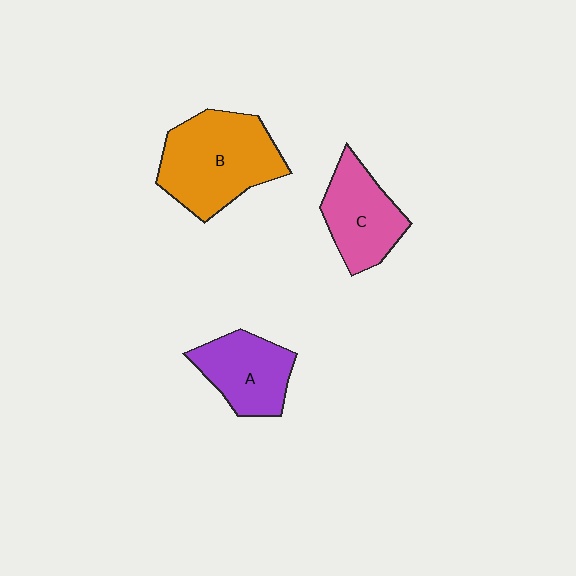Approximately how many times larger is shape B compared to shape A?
Approximately 1.5 times.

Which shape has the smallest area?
Shape A (purple).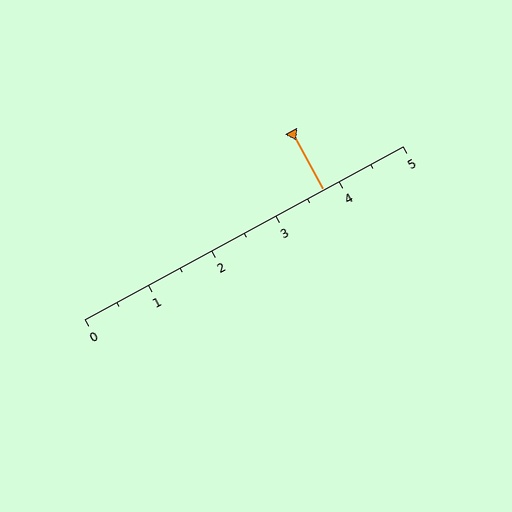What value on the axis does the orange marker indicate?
The marker indicates approximately 3.8.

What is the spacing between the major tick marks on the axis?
The major ticks are spaced 1 apart.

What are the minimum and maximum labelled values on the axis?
The axis runs from 0 to 5.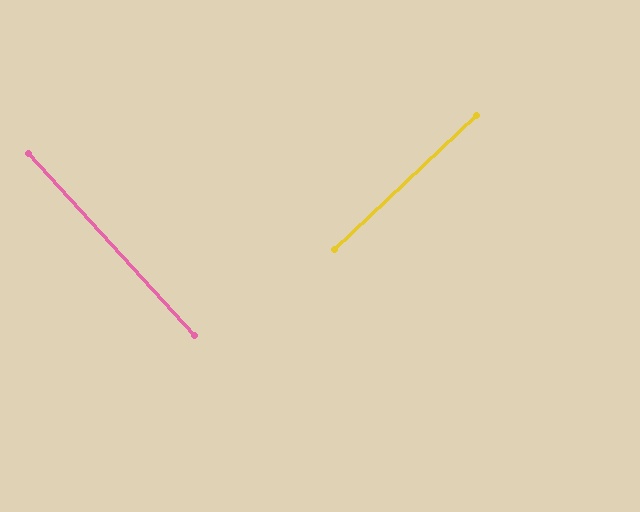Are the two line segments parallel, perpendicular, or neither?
Perpendicular — they meet at approximately 89°.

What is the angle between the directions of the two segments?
Approximately 89 degrees.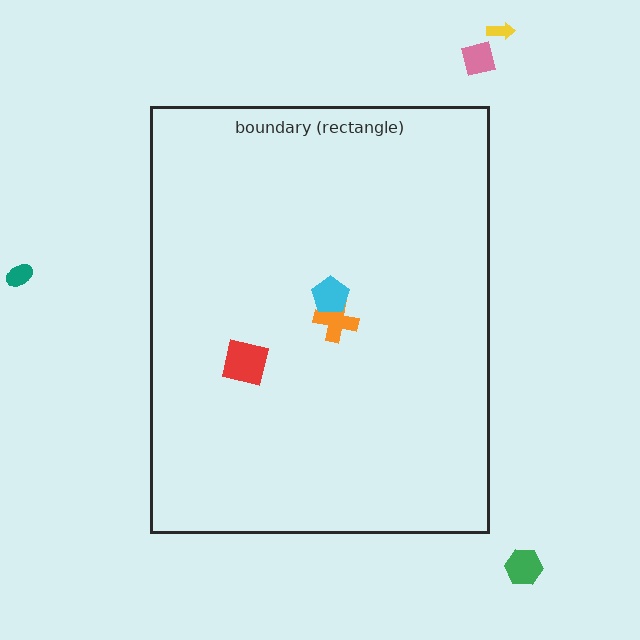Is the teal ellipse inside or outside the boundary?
Outside.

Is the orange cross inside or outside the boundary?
Inside.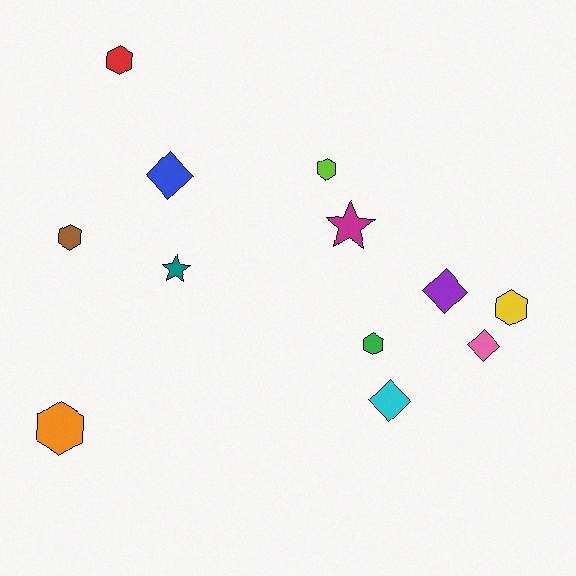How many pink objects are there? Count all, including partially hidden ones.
There is 1 pink object.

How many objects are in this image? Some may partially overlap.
There are 12 objects.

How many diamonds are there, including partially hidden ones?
There are 4 diamonds.